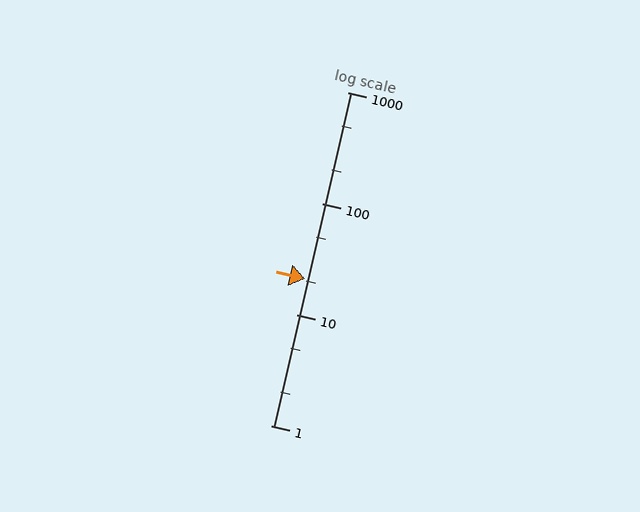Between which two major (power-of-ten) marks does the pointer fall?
The pointer is between 10 and 100.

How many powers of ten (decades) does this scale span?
The scale spans 3 decades, from 1 to 1000.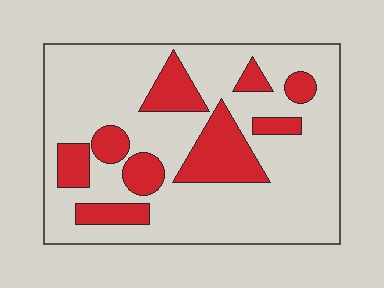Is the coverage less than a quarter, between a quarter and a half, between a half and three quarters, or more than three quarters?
Less than a quarter.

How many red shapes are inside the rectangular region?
9.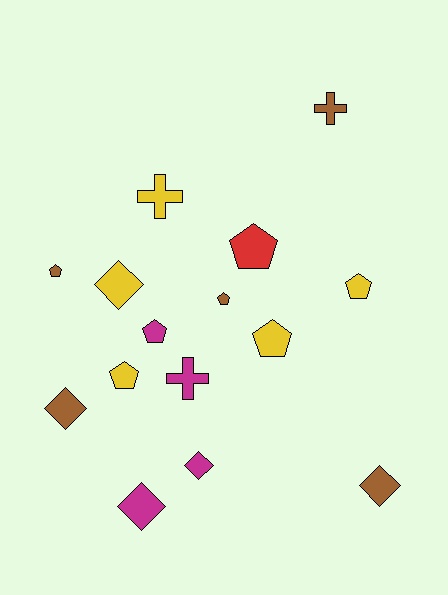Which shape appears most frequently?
Pentagon, with 7 objects.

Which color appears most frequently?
Brown, with 5 objects.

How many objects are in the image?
There are 15 objects.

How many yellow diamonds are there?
There is 1 yellow diamond.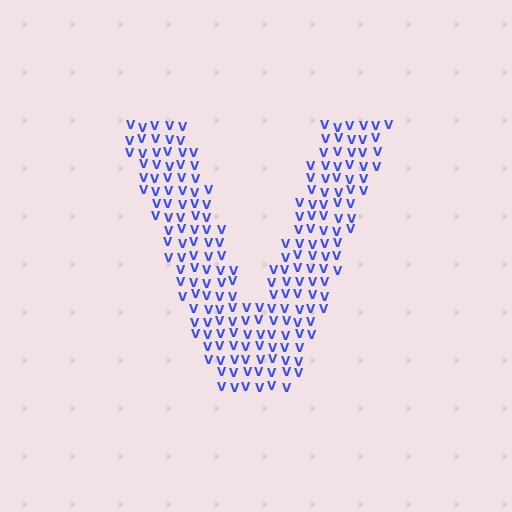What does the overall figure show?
The overall figure shows the letter V.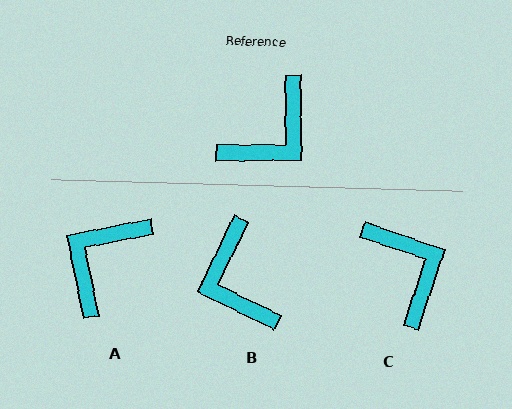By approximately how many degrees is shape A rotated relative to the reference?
Approximately 169 degrees clockwise.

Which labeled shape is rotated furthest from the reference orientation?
A, about 169 degrees away.